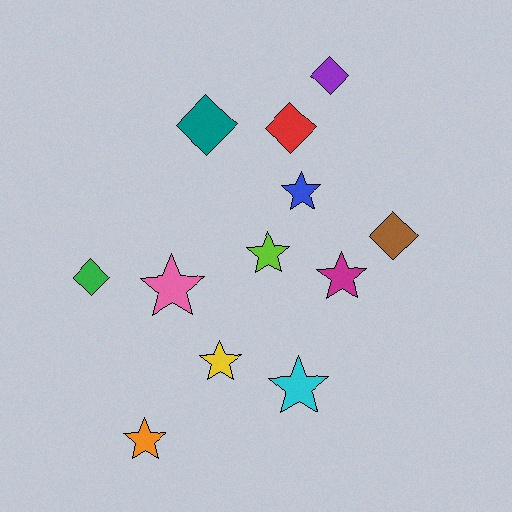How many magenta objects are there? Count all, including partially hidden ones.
There is 1 magenta object.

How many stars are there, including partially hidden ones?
There are 7 stars.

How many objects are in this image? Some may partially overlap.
There are 12 objects.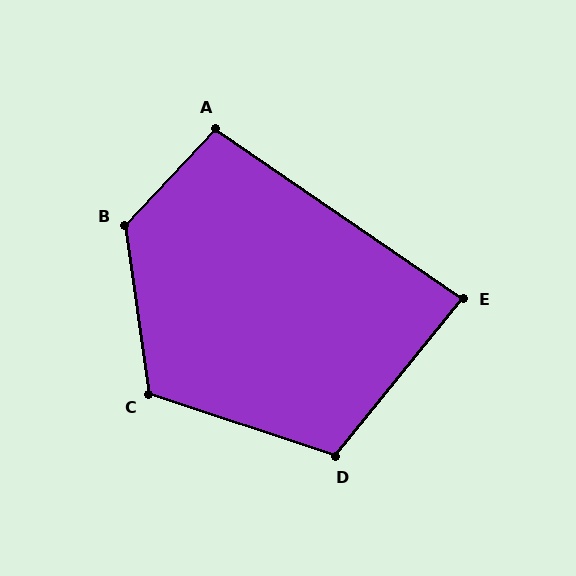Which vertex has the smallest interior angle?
E, at approximately 86 degrees.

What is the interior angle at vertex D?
Approximately 111 degrees (obtuse).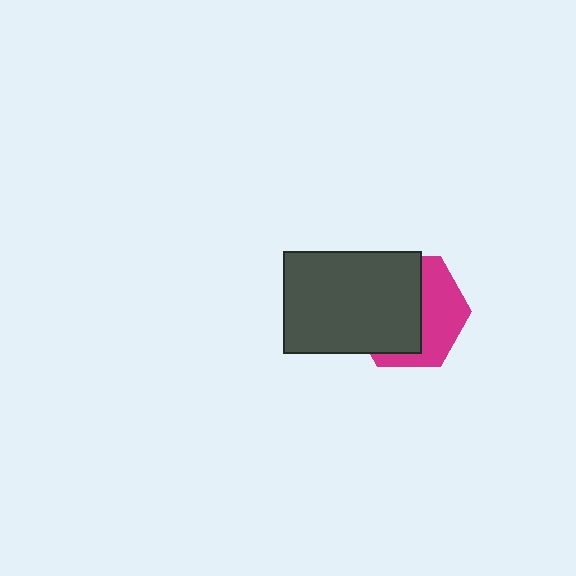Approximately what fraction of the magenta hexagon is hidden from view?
Roughly 57% of the magenta hexagon is hidden behind the dark gray rectangle.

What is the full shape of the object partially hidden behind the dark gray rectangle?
The partially hidden object is a magenta hexagon.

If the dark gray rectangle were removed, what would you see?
You would see the complete magenta hexagon.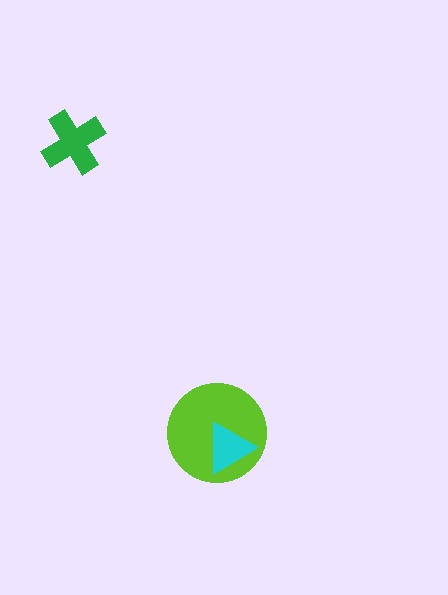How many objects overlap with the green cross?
0 objects overlap with the green cross.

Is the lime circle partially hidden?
Yes, it is partially covered by another shape.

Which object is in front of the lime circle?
The cyan triangle is in front of the lime circle.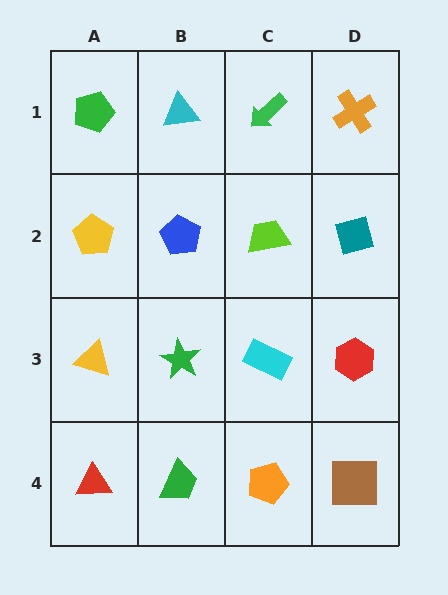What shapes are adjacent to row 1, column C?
A lime trapezoid (row 2, column C), a cyan triangle (row 1, column B), an orange cross (row 1, column D).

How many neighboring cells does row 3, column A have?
3.